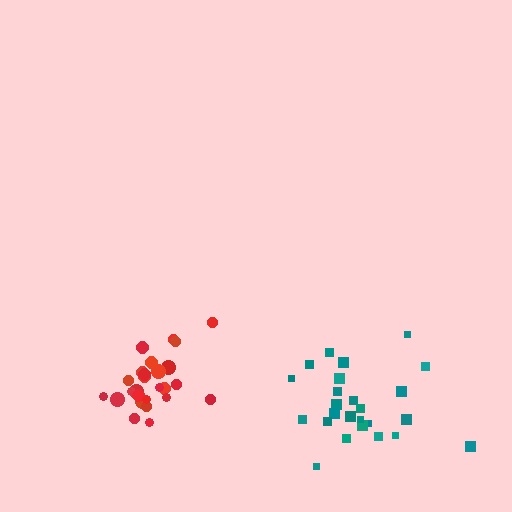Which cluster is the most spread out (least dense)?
Teal.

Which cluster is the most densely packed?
Red.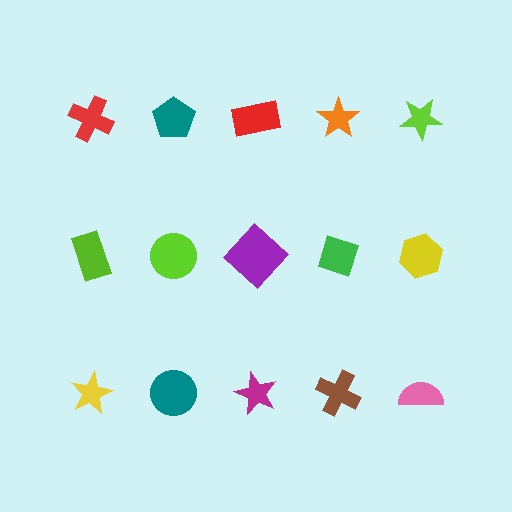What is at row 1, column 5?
A lime star.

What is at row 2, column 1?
A lime rectangle.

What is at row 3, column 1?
A yellow star.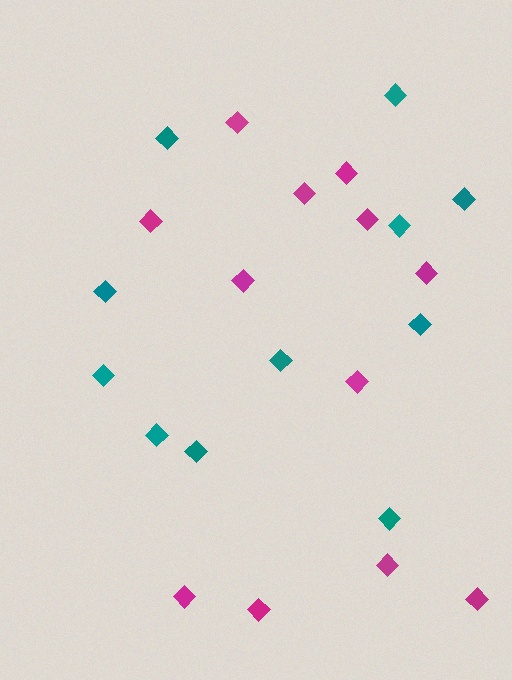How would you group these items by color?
There are 2 groups: one group of magenta diamonds (12) and one group of teal diamonds (11).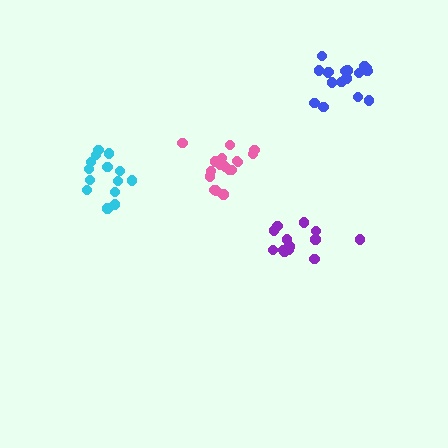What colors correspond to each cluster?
The clusters are colored: blue, pink, cyan, purple.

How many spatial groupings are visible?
There are 4 spatial groupings.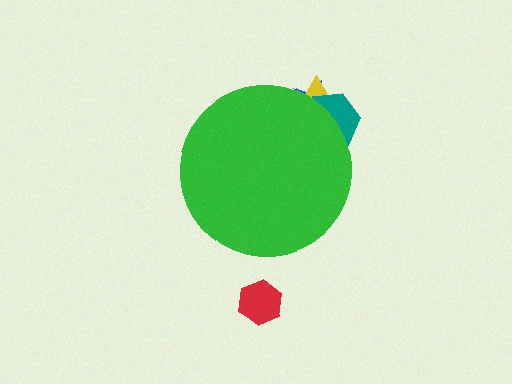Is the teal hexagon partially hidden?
Yes, the teal hexagon is partially hidden behind the green circle.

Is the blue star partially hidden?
Yes, the blue star is partially hidden behind the green circle.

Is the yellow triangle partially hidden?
Yes, the yellow triangle is partially hidden behind the green circle.